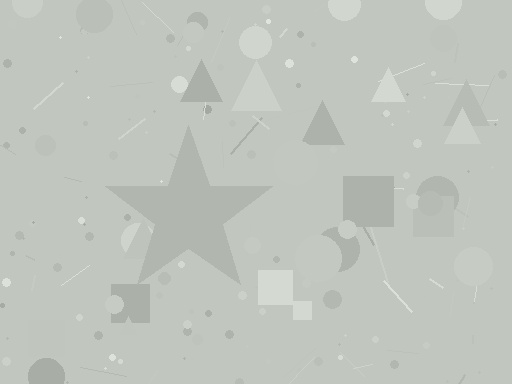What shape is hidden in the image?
A star is hidden in the image.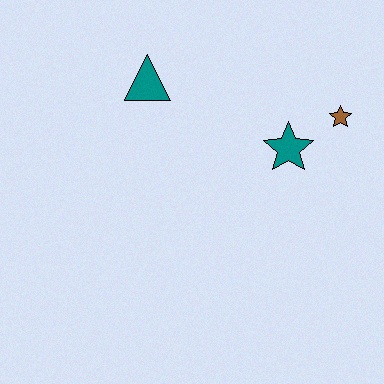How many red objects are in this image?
There are no red objects.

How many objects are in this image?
There are 3 objects.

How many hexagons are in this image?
There are no hexagons.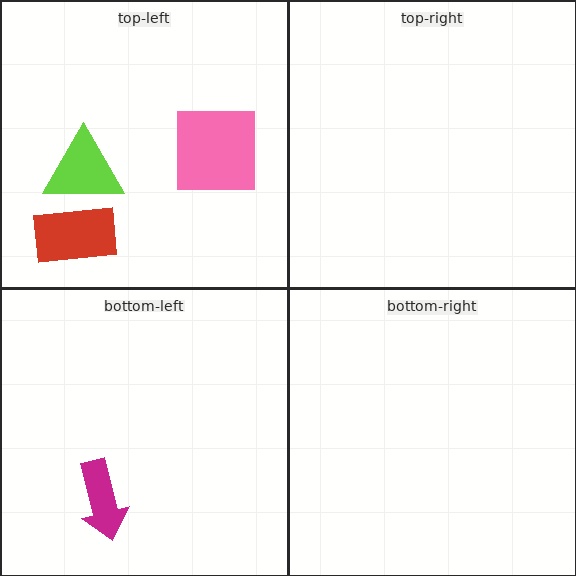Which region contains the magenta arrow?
The bottom-left region.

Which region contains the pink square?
The top-left region.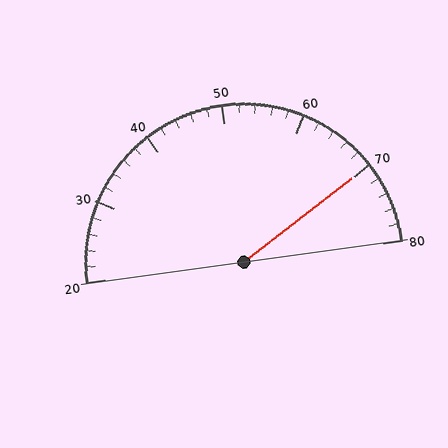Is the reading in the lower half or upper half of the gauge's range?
The reading is in the upper half of the range (20 to 80).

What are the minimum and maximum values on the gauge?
The gauge ranges from 20 to 80.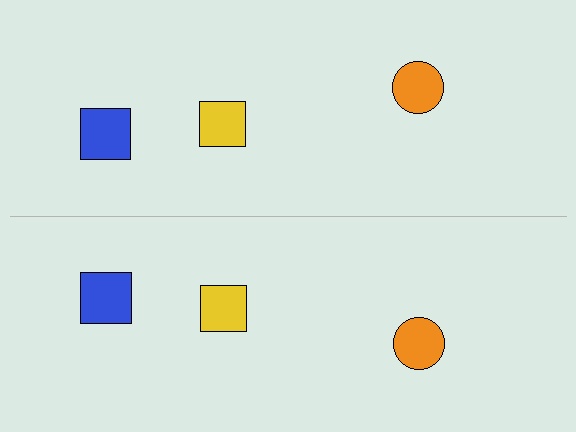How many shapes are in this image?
There are 6 shapes in this image.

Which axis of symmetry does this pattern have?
The pattern has a horizontal axis of symmetry running through the center of the image.